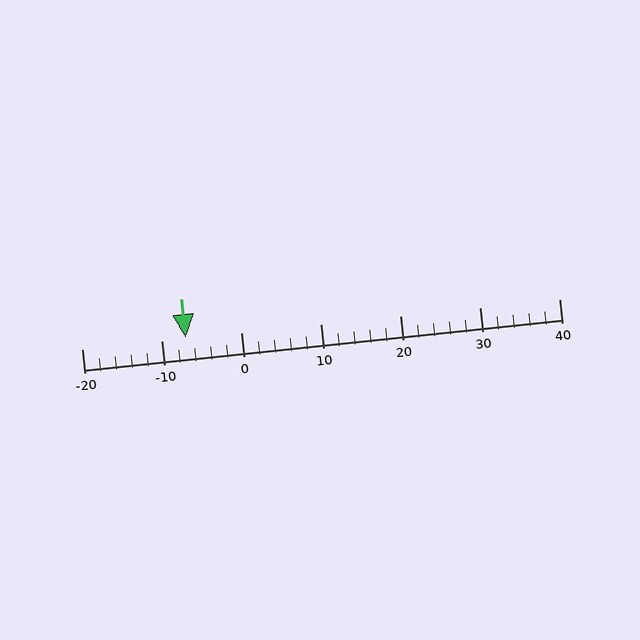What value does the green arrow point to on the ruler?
The green arrow points to approximately -7.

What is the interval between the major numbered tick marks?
The major tick marks are spaced 10 units apart.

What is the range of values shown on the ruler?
The ruler shows values from -20 to 40.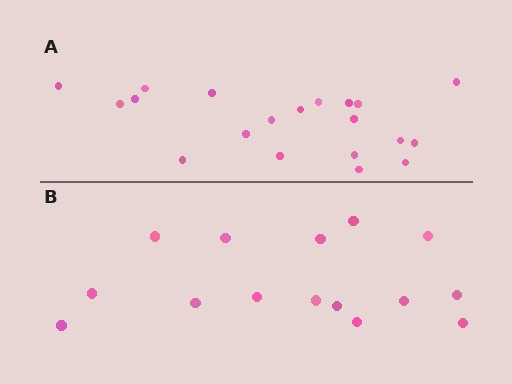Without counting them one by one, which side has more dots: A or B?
Region A (the top region) has more dots.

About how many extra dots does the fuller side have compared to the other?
Region A has about 5 more dots than region B.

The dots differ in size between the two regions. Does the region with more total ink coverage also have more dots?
No. Region B has more total ink coverage because its dots are larger, but region A actually contains more individual dots. Total area can be misleading — the number of items is what matters here.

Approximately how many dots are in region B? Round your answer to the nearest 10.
About 20 dots. (The exact count is 15, which rounds to 20.)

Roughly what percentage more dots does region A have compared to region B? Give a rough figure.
About 35% more.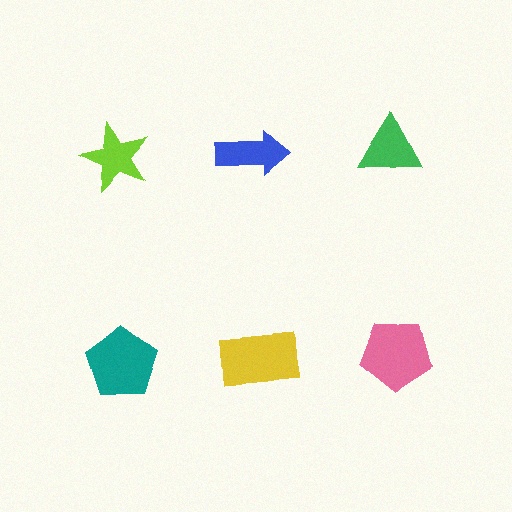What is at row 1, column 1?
A lime star.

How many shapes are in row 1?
3 shapes.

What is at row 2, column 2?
A yellow rectangle.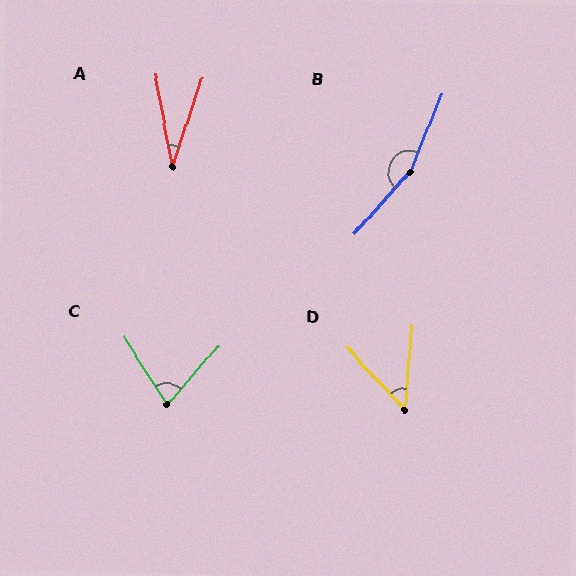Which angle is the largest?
B, at approximately 161 degrees.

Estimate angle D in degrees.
Approximately 48 degrees.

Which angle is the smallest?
A, at approximately 29 degrees.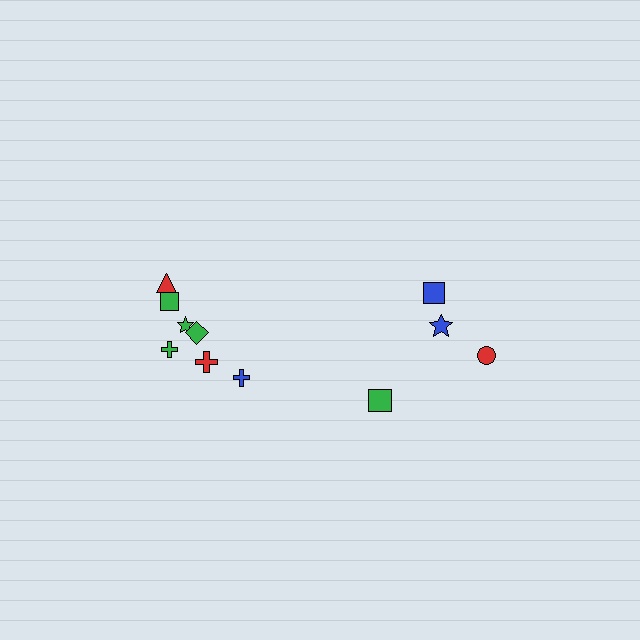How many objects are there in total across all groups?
There are 11 objects.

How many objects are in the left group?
There are 7 objects.